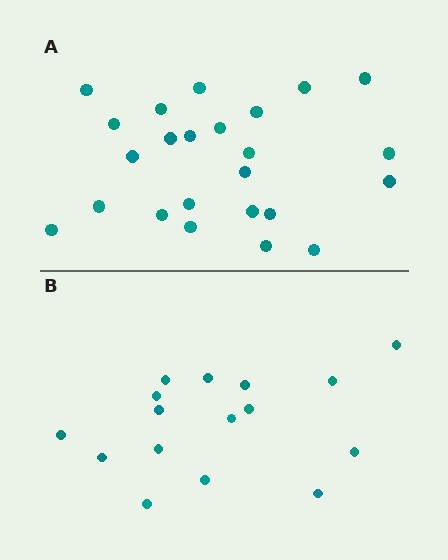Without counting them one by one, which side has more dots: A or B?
Region A (the top region) has more dots.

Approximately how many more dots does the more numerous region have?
Region A has roughly 8 or so more dots than region B.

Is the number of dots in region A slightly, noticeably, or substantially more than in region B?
Region A has substantially more. The ratio is roughly 1.5 to 1.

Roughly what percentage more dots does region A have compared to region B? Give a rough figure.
About 50% more.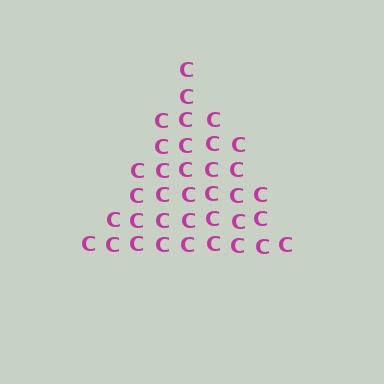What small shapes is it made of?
It is made of small letter C's.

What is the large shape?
The large shape is a triangle.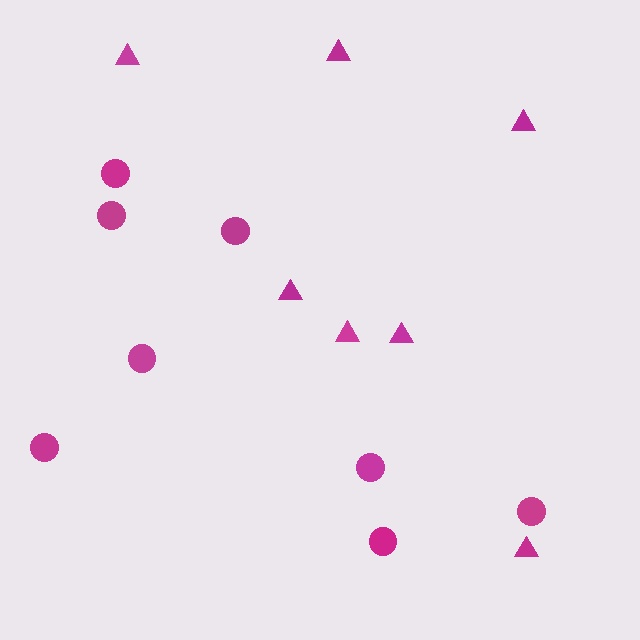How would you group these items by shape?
There are 2 groups: one group of triangles (7) and one group of circles (8).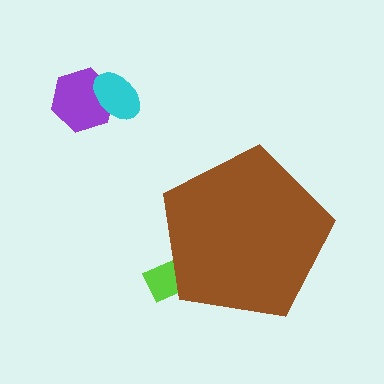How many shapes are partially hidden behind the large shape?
1 shape is partially hidden.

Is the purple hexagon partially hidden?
No, the purple hexagon is fully visible.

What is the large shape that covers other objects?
A brown pentagon.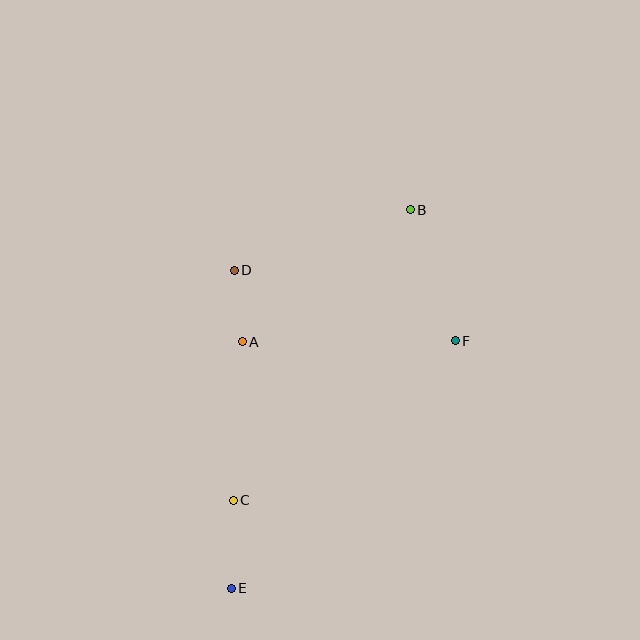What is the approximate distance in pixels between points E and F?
The distance between E and F is approximately 334 pixels.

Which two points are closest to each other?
Points A and D are closest to each other.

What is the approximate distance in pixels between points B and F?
The distance between B and F is approximately 138 pixels.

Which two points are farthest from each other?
Points B and E are farthest from each other.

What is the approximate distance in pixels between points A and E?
The distance between A and E is approximately 247 pixels.